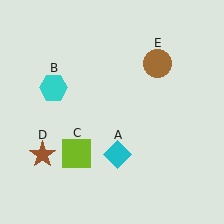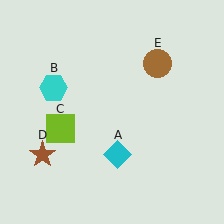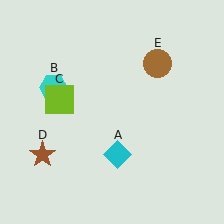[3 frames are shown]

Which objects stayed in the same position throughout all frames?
Cyan diamond (object A) and cyan hexagon (object B) and brown star (object D) and brown circle (object E) remained stationary.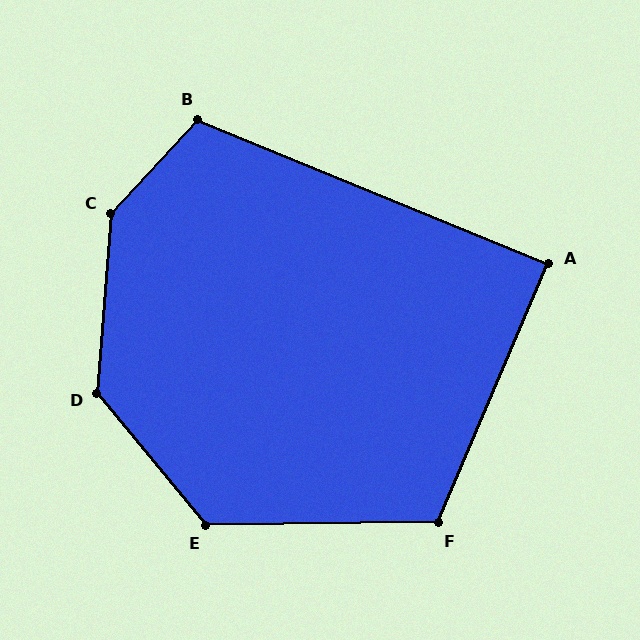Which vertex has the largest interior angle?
C, at approximately 142 degrees.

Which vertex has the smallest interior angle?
A, at approximately 89 degrees.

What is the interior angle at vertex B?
Approximately 110 degrees (obtuse).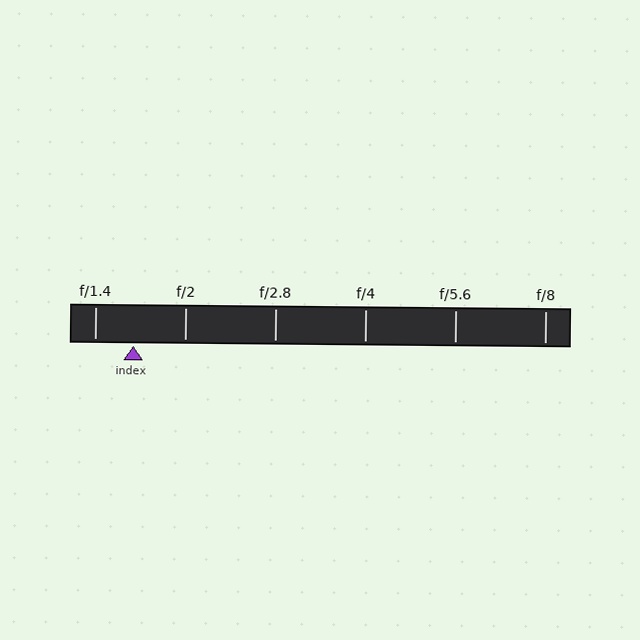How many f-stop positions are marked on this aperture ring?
There are 6 f-stop positions marked.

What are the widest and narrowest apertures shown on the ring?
The widest aperture shown is f/1.4 and the narrowest is f/8.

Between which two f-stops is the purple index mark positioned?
The index mark is between f/1.4 and f/2.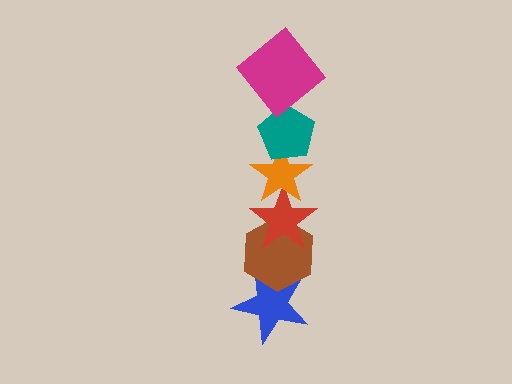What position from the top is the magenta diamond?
The magenta diamond is 1st from the top.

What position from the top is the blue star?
The blue star is 6th from the top.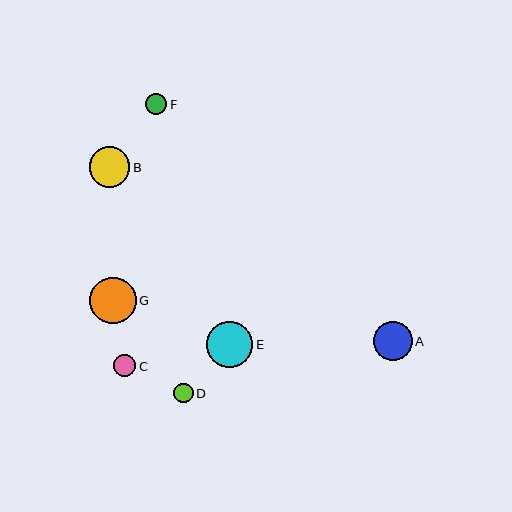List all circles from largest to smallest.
From largest to smallest: E, G, B, A, C, F, D.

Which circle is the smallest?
Circle D is the smallest with a size of approximately 19 pixels.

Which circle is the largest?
Circle E is the largest with a size of approximately 47 pixels.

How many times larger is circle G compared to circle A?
Circle G is approximately 1.2 times the size of circle A.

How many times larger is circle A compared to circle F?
Circle A is approximately 1.8 times the size of circle F.